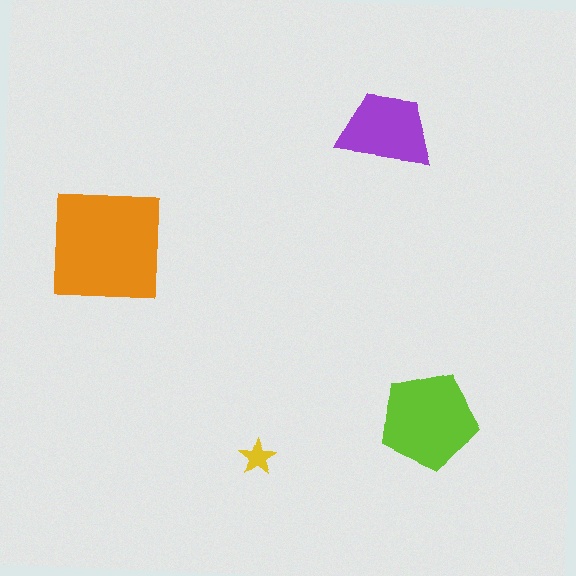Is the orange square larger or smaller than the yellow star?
Larger.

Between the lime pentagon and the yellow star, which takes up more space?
The lime pentagon.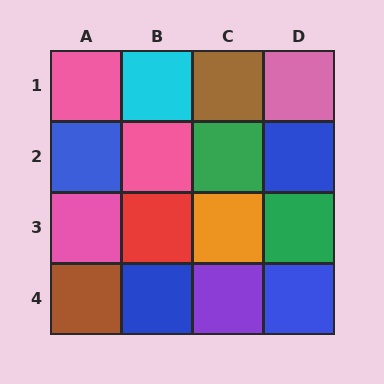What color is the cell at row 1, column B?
Cyan.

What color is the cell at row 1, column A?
Pink.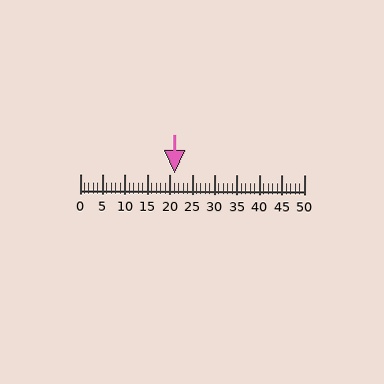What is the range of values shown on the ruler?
The ruler shows values from 0 to 50.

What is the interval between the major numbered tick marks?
The major tick marks are spaced 5 units apart.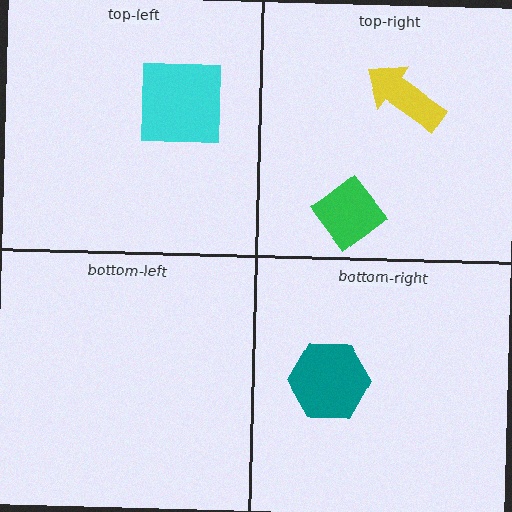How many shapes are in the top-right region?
2.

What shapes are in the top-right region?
The yellow arrow, the green diamond.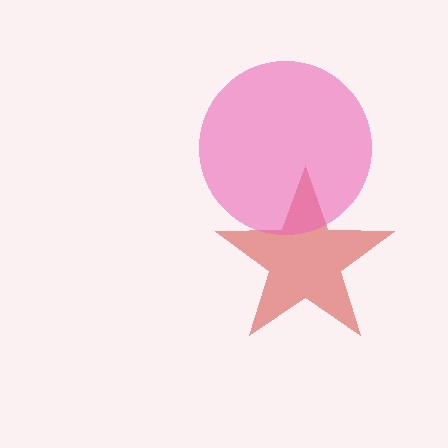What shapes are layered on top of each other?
The layered shapes are: a red star, a pink circle.